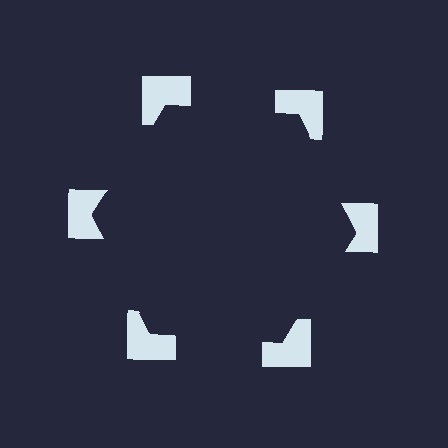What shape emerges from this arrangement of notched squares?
An illusory hexagon — its edges are inferred from the aligned wedge cuts in the notched squares, not physically drawn.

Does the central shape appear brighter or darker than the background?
It typically appears slightly darker than the background, even though no actual brightness change is drawn.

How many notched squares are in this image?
There are 6 — one at each vertex of the illusory hexagon.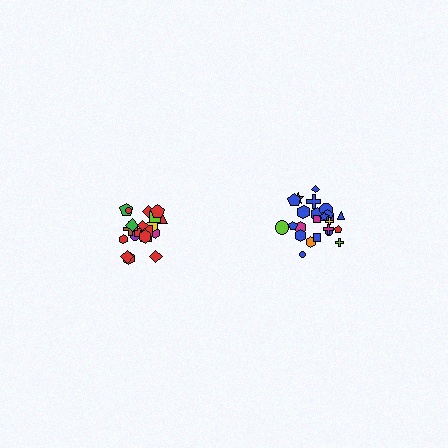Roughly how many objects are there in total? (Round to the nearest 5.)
Roughly 45 objects in total.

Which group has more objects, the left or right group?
The right group.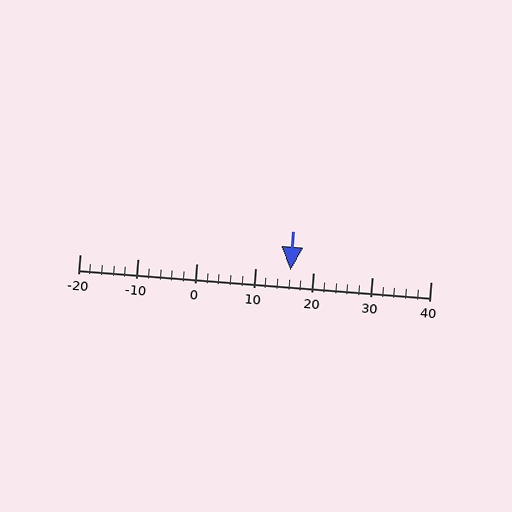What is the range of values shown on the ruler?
The ruler shows values from -20 to 40.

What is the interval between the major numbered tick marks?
The major tick marks are spaced 10 units apart.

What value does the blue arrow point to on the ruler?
The blue arrow points to approximately 16.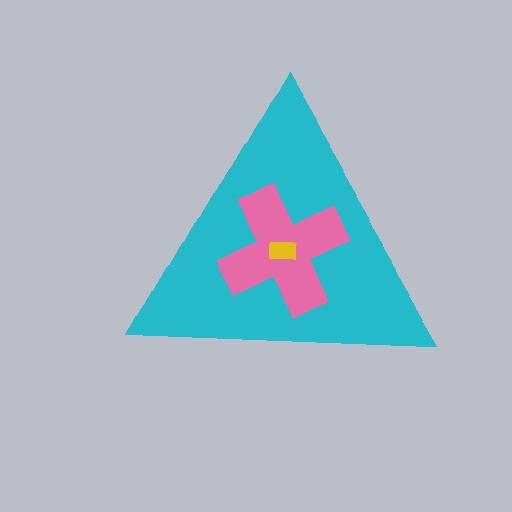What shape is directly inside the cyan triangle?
The pink cross.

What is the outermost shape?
The cyan triangle.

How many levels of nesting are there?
3.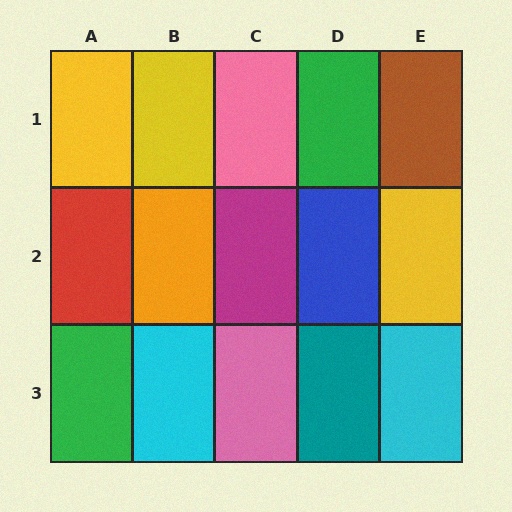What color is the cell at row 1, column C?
Pink.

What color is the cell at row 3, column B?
Cyan.